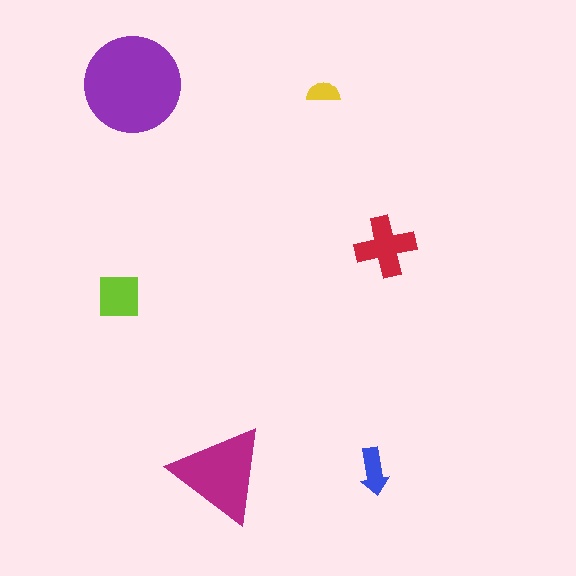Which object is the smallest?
The yellow semicircle.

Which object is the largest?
The purple circle.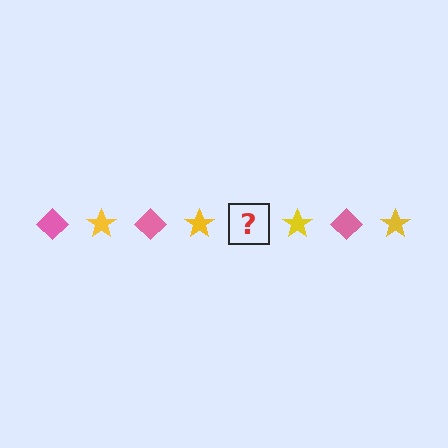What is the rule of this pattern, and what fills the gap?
The rule is that the pattern alternates between pink diamond and yellow star. The gap should be filled with a pink diamond.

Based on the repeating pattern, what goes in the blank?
The blank should be a pink diamond.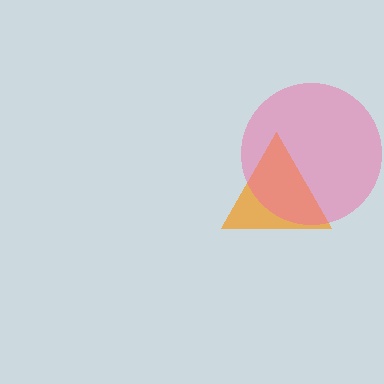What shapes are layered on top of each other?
The layered shapes are: an orange triangle, a pink circle.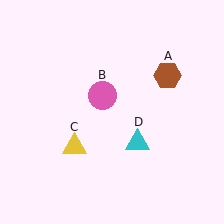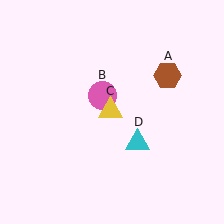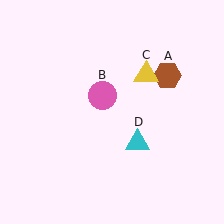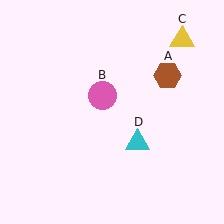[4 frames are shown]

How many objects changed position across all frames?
1 object changed position: yellow triangle (object C).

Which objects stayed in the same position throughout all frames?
Brown hexagon (object A) and pink circle (object B) and cyan triangle (object D) remained stationary.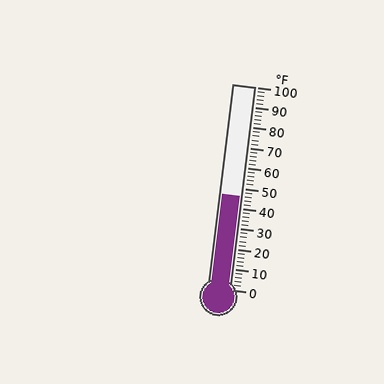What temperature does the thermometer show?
The thermometer shows approximately 46°F.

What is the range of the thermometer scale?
The thermometer scale ranges from 0°F to 100°F.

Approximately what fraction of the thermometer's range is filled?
The thermometer is filled to approximately 45% of its range.